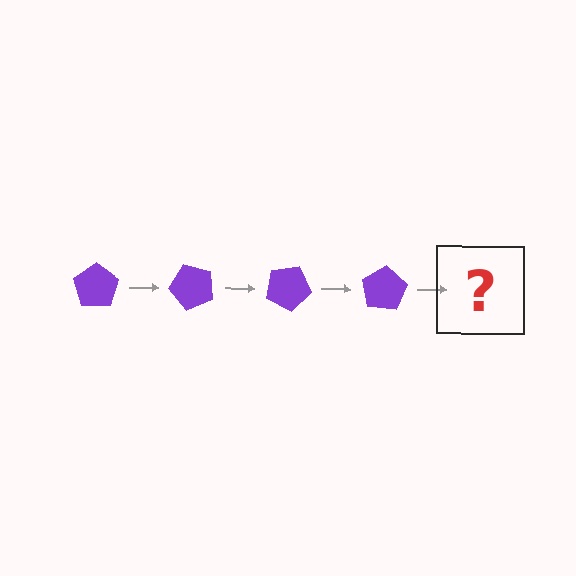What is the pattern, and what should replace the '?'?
The pattern is that the pentagon rotates 50 degrees each step. The '?' should be a purple pentagon rotated 200 degrees.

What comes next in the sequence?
The next element should be a purple pentagon rotated 200 degrees.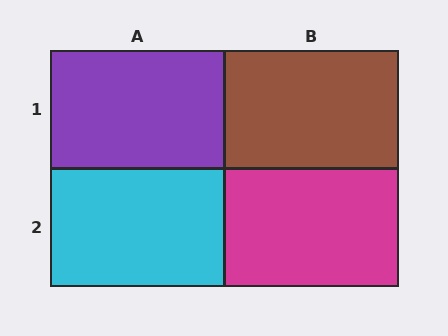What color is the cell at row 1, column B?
Brown.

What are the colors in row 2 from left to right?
Cyan, magenta.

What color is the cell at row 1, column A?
Purple.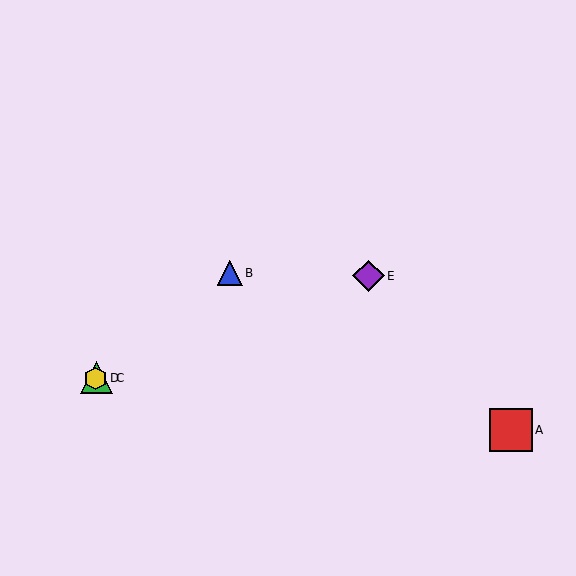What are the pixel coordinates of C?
Object C is at (97, 378).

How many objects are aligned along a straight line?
3 objects (B, C, D) are aligned along a straight line.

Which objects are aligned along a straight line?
Objects B, C, D are aligned along a straight line.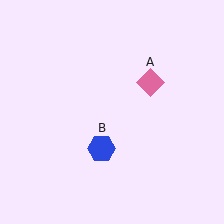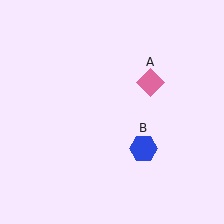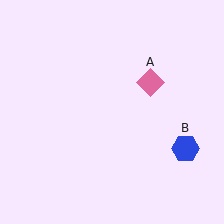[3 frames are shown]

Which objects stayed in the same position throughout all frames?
Pink diamond (object A) remained stationary.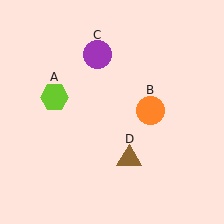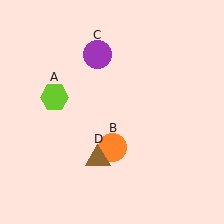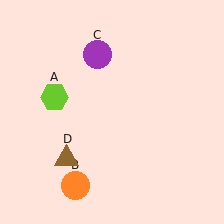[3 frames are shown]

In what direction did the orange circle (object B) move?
The orange circle (object B) moved down and to the left.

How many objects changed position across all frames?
2 objects changed position: orange circle (object B), brown triangle (object D).